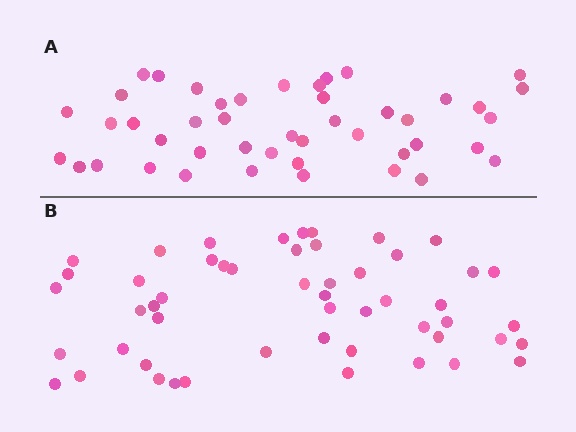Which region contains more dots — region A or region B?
Region B (the bottom region) has more dots.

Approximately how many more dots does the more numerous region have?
Region B has roughly 8 or so more dots than region A.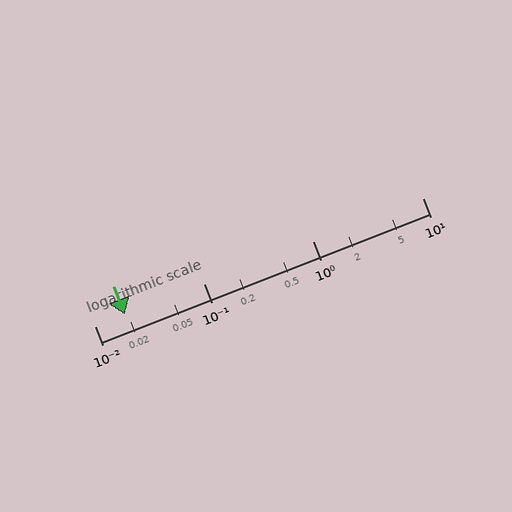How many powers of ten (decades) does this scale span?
The scale spans 3 decades, from 0.01 to 10.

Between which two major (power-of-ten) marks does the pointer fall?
The pointer is between 0.01 and 0.1.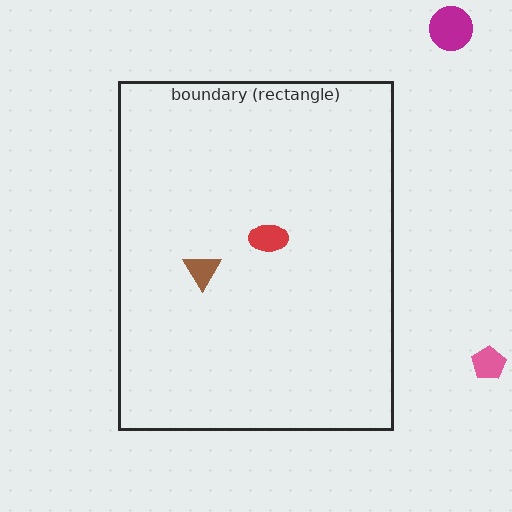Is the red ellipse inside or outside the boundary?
Inside.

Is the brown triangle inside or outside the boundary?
Inside.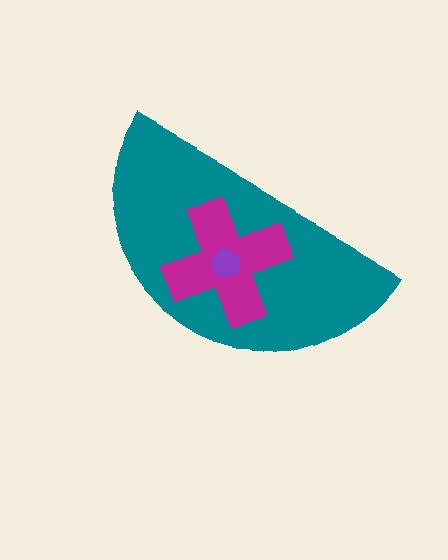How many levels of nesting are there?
3.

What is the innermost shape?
The purple pentagon.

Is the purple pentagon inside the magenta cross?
Yes.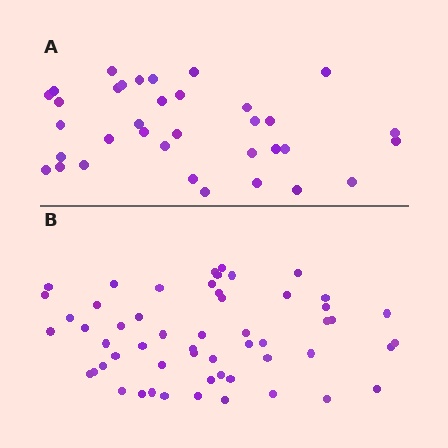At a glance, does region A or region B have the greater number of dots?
Region B (the bottom region) has more dots.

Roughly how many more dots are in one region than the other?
Region B has approximately 20 more dots than region A.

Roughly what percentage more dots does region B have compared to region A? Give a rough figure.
About 55% more.